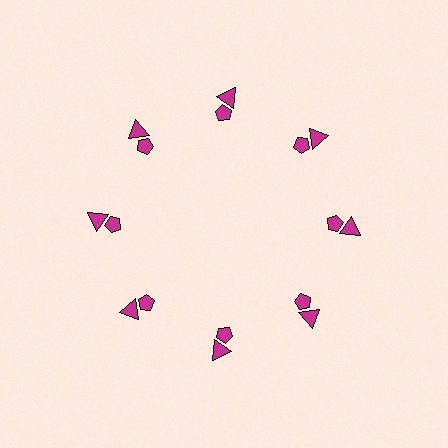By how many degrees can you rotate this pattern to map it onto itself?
The pattern maps onto itself every 45 degrees of rotation.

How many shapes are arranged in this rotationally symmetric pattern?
There are 16 shapes, arranged in 8 groups of 2.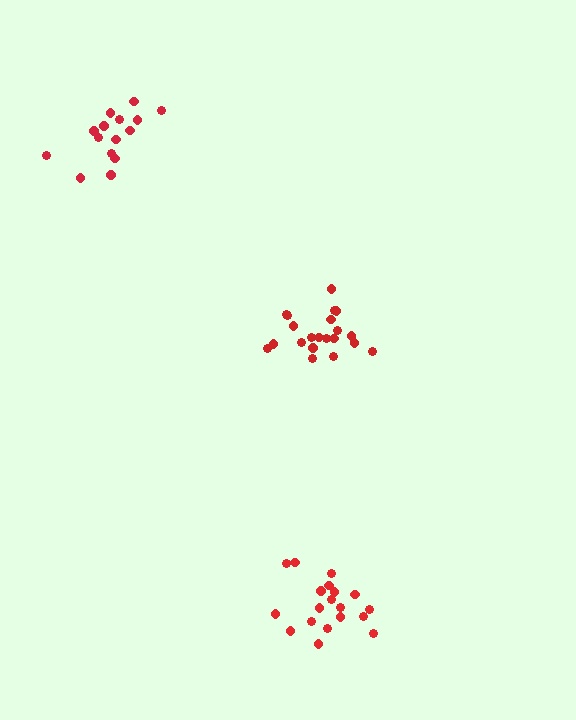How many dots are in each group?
Group 1: 21 dots, Group 2: 15 dots, Group 3: 19 dots (55 total).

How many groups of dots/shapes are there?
There are 3 groups.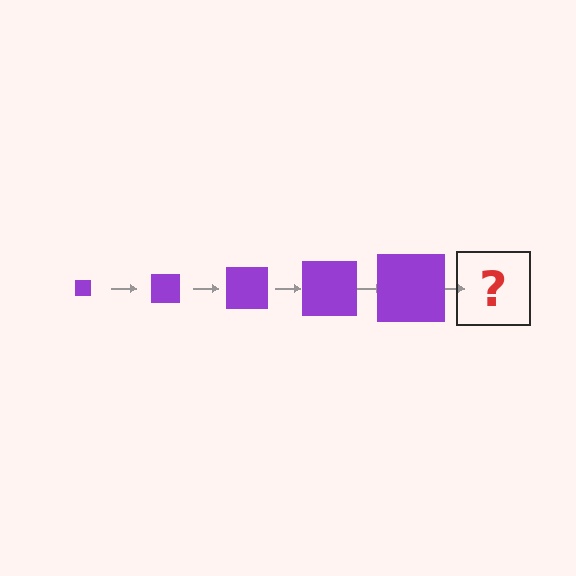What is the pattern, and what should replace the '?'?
The pattern is that the square gets progressively larger each step. The '?' should be a purple square, larger than the previous one.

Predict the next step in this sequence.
The next step is a purple square, larger than the previous one.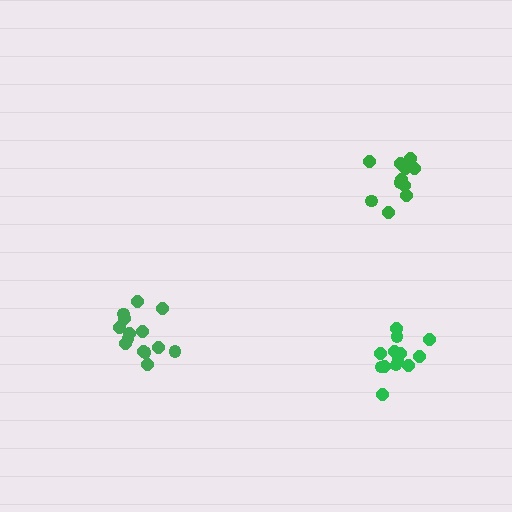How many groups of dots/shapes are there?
There are 3 groups.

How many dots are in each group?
Group 1: 13 dots, Group 2: 14 dots, Group 3: 13 dots (40 total).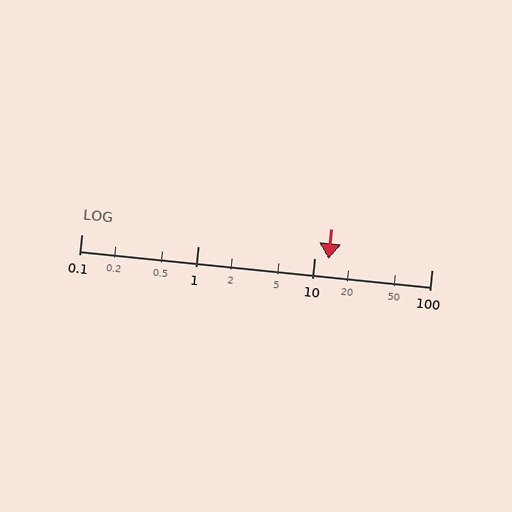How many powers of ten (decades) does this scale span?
The scale spans 3 decades, from 0.1 to 100.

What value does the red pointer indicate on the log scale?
The pointer indicates approximately 13.